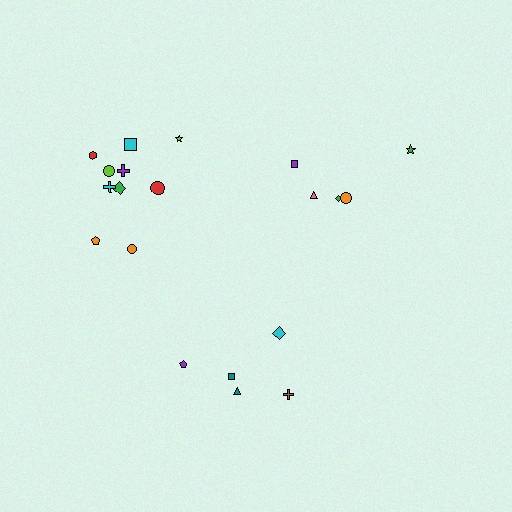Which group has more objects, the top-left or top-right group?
The top-left group.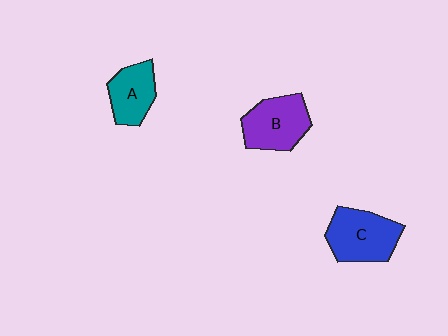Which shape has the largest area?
Shape C (blue).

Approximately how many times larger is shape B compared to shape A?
Approximately 1.3 times.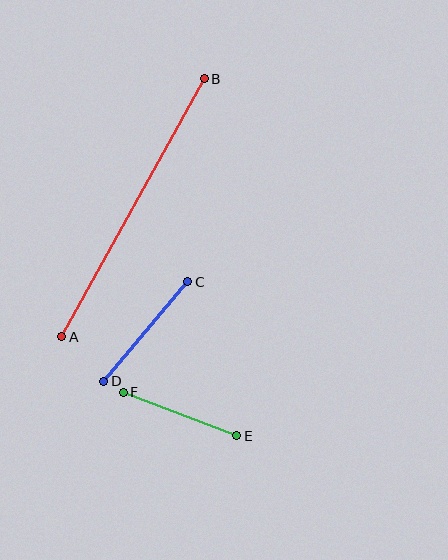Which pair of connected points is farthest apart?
Points A and B are farthest apart.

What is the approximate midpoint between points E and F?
The midpoint is at approximately (180, 414) pixels.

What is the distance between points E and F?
The distance is approximately 122 pixels.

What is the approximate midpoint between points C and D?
The midpoint is at approximately (146, 331) pixels.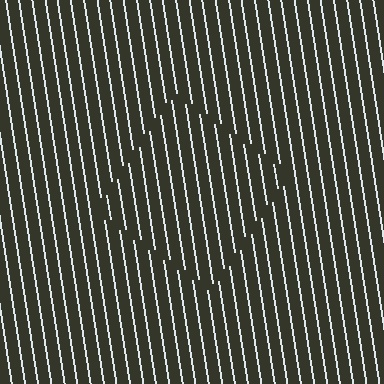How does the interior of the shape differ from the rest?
The interior of the shape contains the same grating, shifted by half a period — the contour is defined by the phase discontinuity where line-ends from the inner and outer gratings abut.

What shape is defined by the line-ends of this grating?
An illusory square. The interior of the shape contains the same grating, shifted by half a period — the contour is defined by the phase discontinuity where line-ends from the inner and outer gratings abut.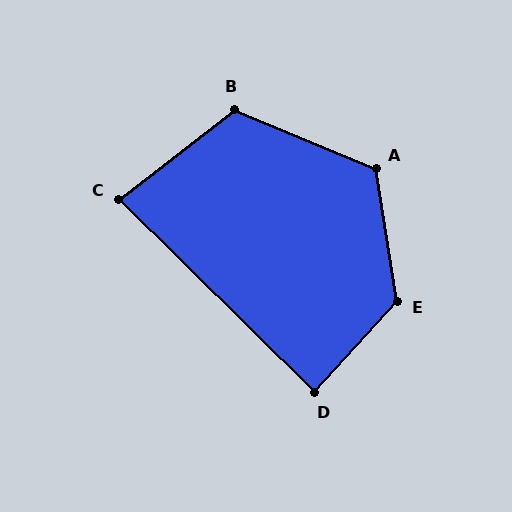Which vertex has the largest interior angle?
E, at approximately 129 degrees.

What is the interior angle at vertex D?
Approximately 88 degrees (approximately right).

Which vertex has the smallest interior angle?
C, at approximately 83 degrees.